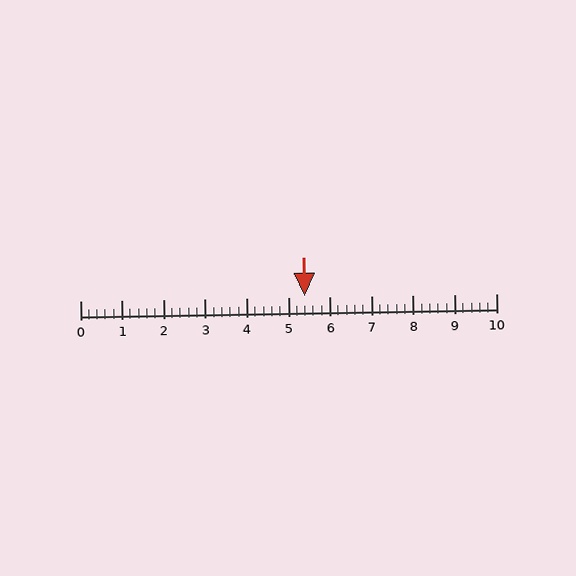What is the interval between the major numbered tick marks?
The major tick marks are spaced 1 units apart.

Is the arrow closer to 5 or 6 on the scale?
The arrow is closer to 5.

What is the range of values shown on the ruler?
The ruler shows values from 0 to 10.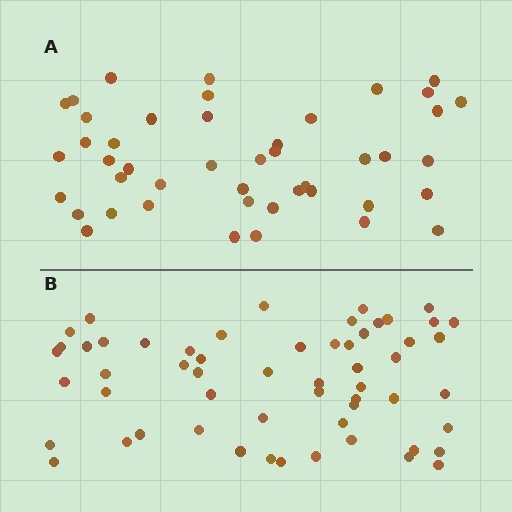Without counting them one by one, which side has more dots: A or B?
Region B (the bottom region) has more dots.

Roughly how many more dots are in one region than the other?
Region B has roughly 12 or so more dots than region A.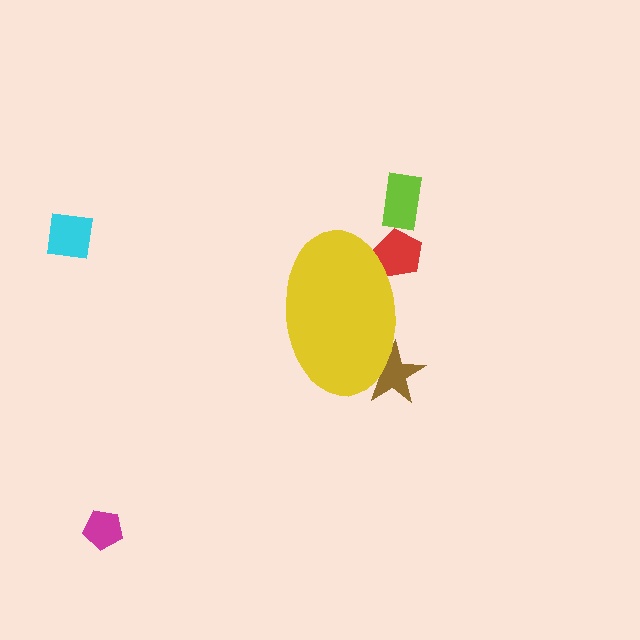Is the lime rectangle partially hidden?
No, the lime rectangle is fully visible.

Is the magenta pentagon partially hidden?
No, the magenta pentagon is fully visible.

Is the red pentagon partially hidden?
Yes, the red pentagon is partially hidden behind the yellow ellipse.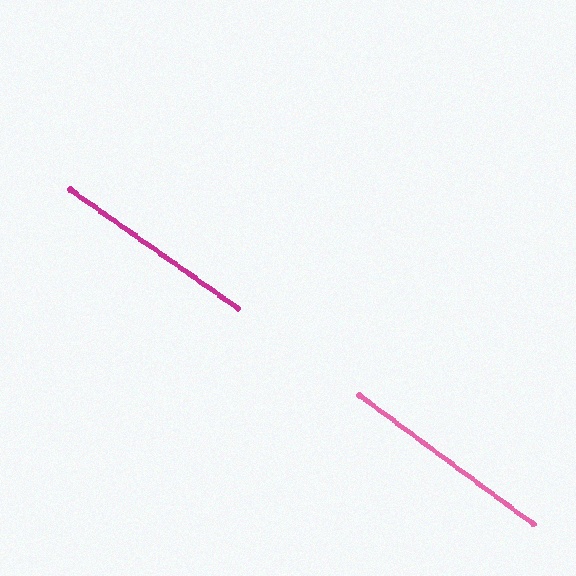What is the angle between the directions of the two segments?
Approximately 1 degree.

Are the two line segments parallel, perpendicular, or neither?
Parallel — their directions differ by only 1.4°.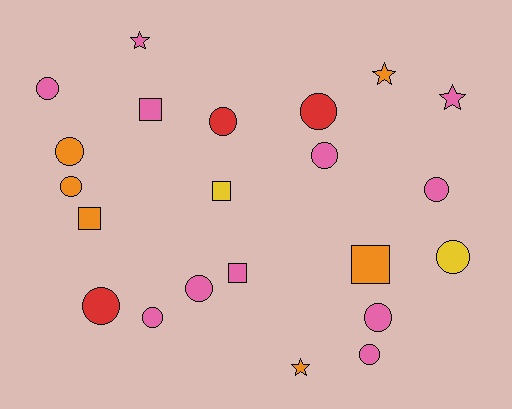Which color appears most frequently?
Pink, with 11 objects.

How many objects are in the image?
There are 22 objects.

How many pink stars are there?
There are 2 pink stars.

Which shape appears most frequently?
Circle, with 13 objects.